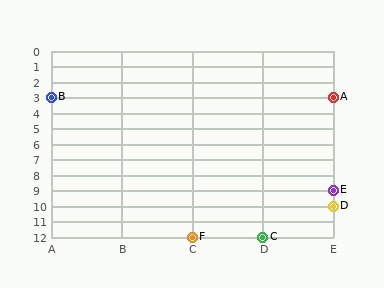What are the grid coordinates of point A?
Point A is at grid coordinates (E, 3).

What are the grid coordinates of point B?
Point B is at grid coordinates (A, 3).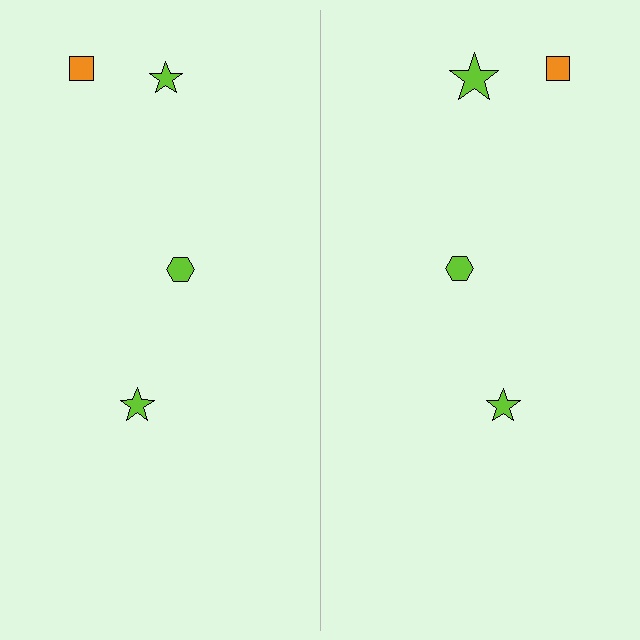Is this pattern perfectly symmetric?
No, the pattern is not perfectly symmetric. The lime star on the right side has a different size than its mirror counterpart.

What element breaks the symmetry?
The lime star on the right side has a different size than its mirror counterpart.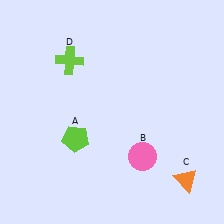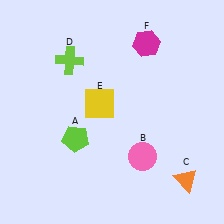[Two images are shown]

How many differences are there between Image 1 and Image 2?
There are 2 differences between the two images.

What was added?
A yellow square (E), a magenta hexagon (F) were added in Image 2.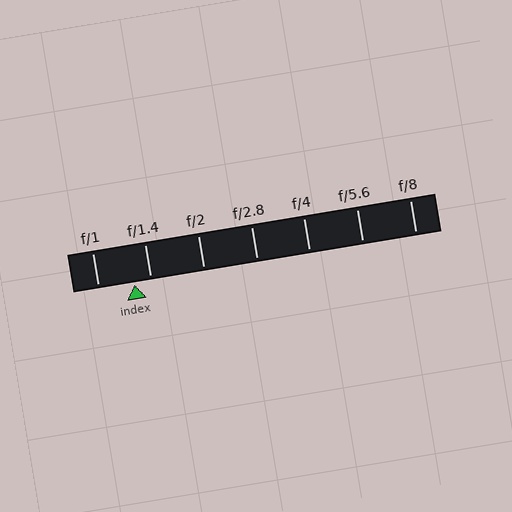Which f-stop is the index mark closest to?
The index mark is closest to f/1.4.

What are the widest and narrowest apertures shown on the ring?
The widest aperture shown is f/1 and the narrowest is f/8.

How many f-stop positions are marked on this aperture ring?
There are 7 f-stop positions marked.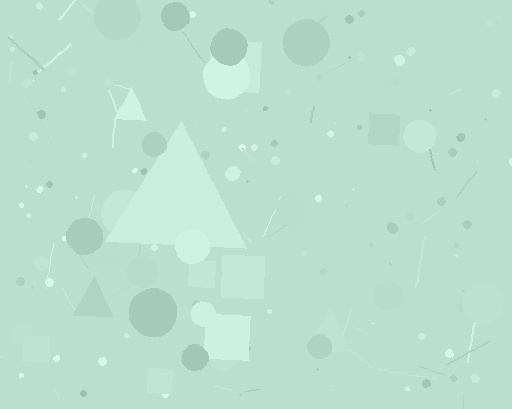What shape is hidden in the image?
A triangle is hidden in the image.